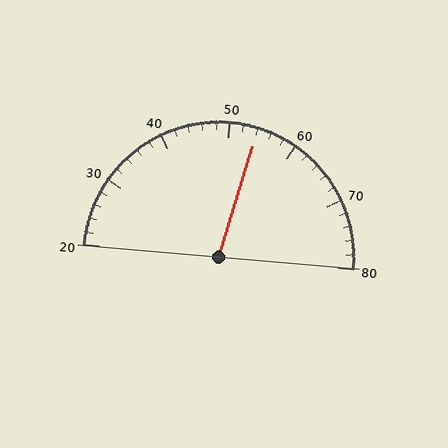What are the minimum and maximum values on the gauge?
The gauge ranges from 20 to 80.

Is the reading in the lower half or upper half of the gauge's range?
The reading is in the upper half of the range (20 to 80).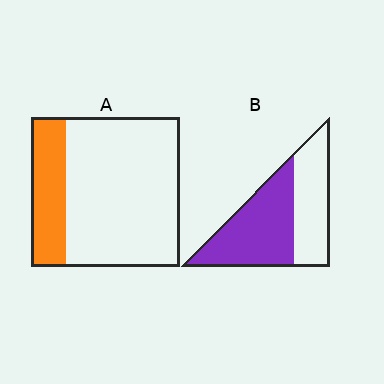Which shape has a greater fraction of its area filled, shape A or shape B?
Shape B.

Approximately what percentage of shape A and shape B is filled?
A is approximately 25% and B is approximately 60%.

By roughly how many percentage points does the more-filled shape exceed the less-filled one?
By roughly 35 percentage points (B over A).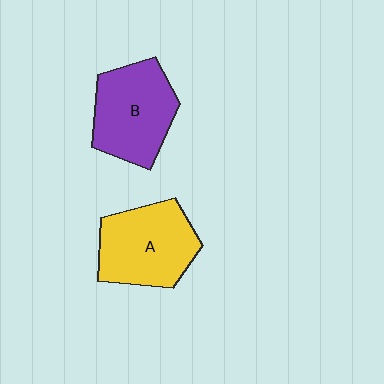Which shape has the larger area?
Shape A (yellow).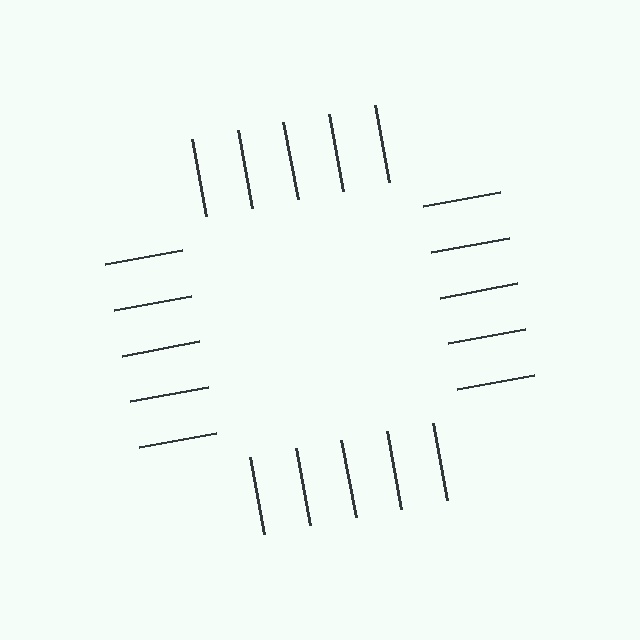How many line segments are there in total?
20 — 5 along each of the 4 edges.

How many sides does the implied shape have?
4 sides — the line-ends trace a square.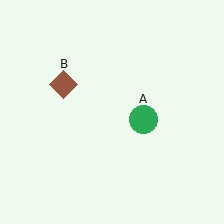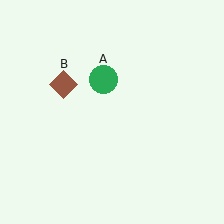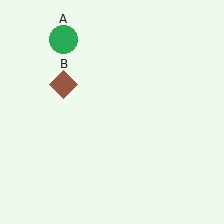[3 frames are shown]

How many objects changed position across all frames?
1 object changed position: green circle (object A).